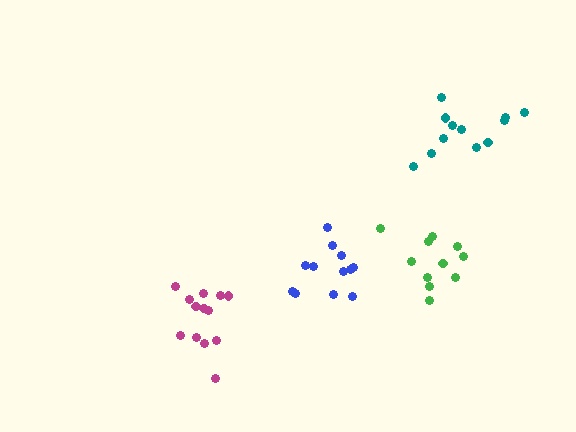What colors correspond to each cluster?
The clusters are colored: blue, teal, green, magenta.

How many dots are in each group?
Group 1: 12 dots, Group 2: 12 dots, Group 3: 11 dots, Group 4: 13 dots (48 total).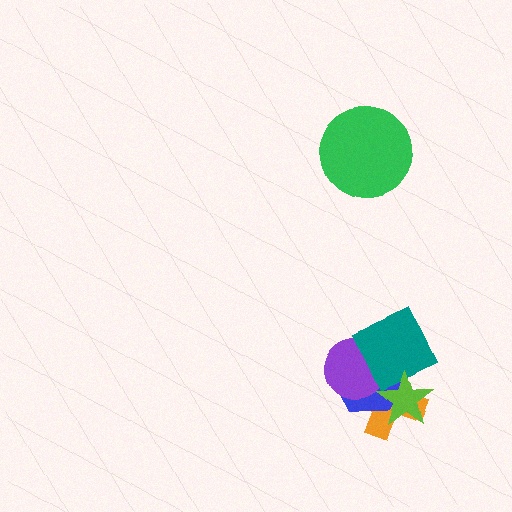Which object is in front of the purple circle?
The teal diamond is in front of the purple circle.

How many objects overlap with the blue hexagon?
4 objects overlap with the blue hexagon.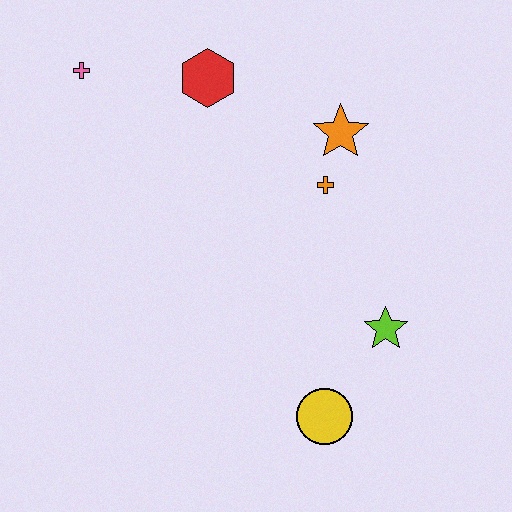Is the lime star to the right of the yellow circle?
Yes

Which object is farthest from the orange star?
The yellow circle is farthest from the orange star.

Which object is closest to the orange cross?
The orange star is closest to the orange cross.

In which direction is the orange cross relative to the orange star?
The orange cross is below the orange star.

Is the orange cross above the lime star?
Yes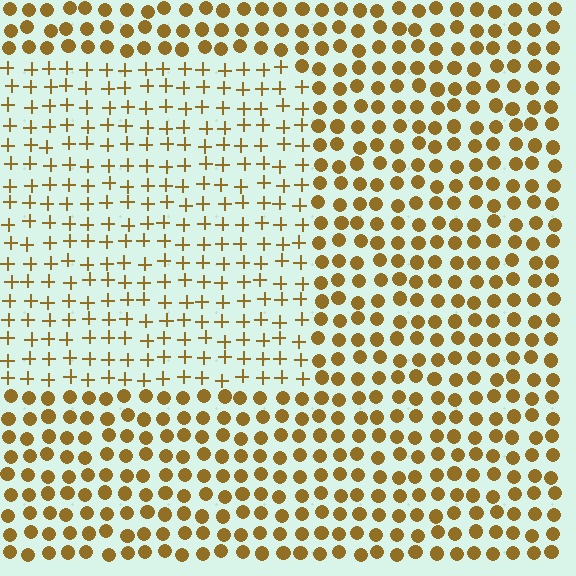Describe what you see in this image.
The image is filled with small brown elements arranged in a uniform grid. A rectangle-shaped region contains plus signs, while the surrounding area contains circles. The boundary is defined purely by the change in element shape.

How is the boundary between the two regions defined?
The boundary is defined by a change in element shape: plus signs inside vs. circles outside. All elements share the same color and spacing.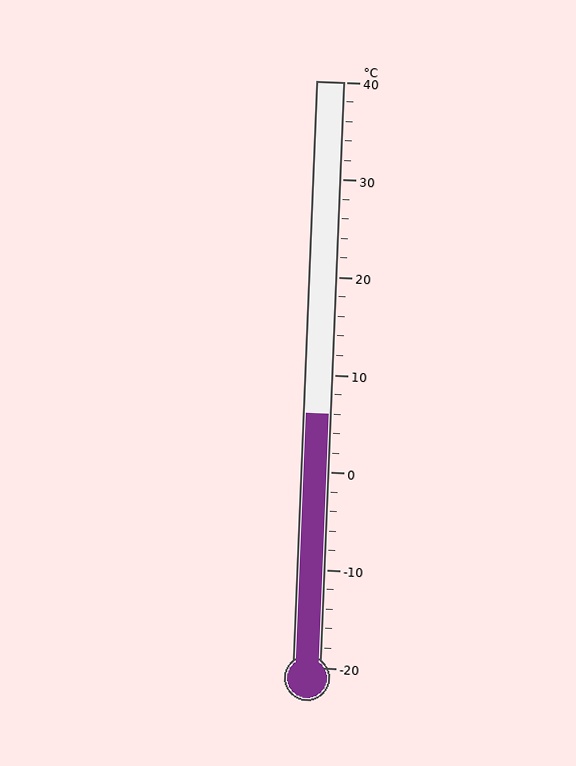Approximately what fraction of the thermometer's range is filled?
The thermometer is filled to approximately 45% of its range.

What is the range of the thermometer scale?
The thermometer scale ranges from -20°C to 40°C.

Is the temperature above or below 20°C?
The temperature is below 20°C.